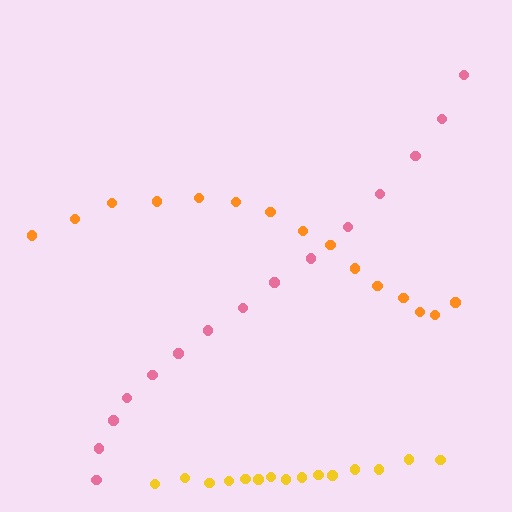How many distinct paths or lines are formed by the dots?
There are 3 distinct paths.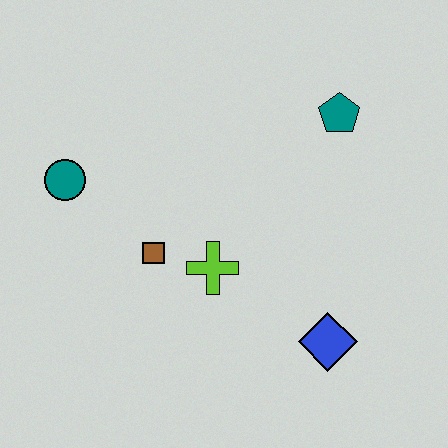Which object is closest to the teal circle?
The brown square is closest to the teal circle.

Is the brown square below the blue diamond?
No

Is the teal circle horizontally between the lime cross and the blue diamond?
No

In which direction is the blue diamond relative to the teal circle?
The blue diamond is to the right of the teal circle.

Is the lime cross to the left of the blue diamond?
Yes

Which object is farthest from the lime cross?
The teal pentagon is farthest from the lime cross.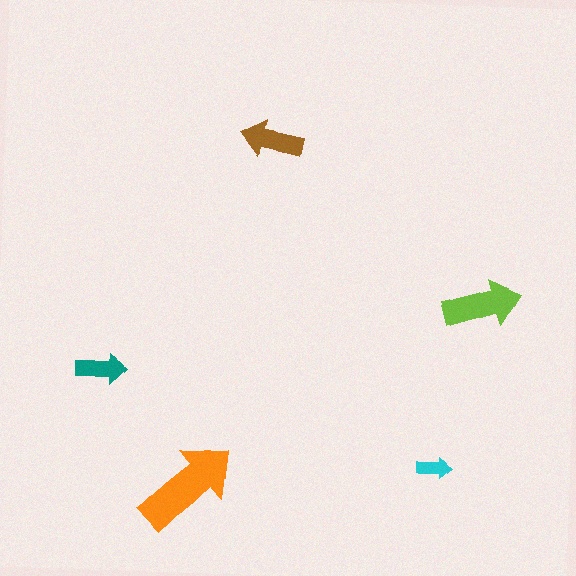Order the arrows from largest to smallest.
the orange one, the lime one, the brown one, the teal one, the cyan one.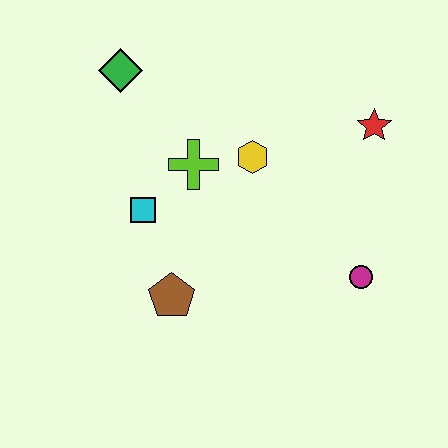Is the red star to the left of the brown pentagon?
No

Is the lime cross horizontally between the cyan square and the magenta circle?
Yes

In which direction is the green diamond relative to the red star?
The green diamond is to the left of the red star.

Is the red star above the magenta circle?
Yes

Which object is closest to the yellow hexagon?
The lime cross is closest to the yellow hexagon.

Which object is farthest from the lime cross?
The magenta circle is farthest from the lime cross.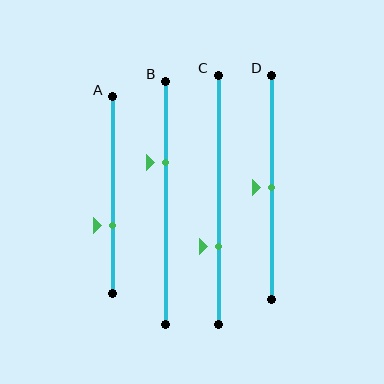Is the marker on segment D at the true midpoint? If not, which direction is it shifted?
Yes, the marker on segment D is at the true midpoint.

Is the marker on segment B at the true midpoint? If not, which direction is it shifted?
No, the marker on segment B is shifted upward by about 16% of the segment length.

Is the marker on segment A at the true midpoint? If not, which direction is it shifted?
No, the marker on segment A is shifted downward by about 15% of the segment length.